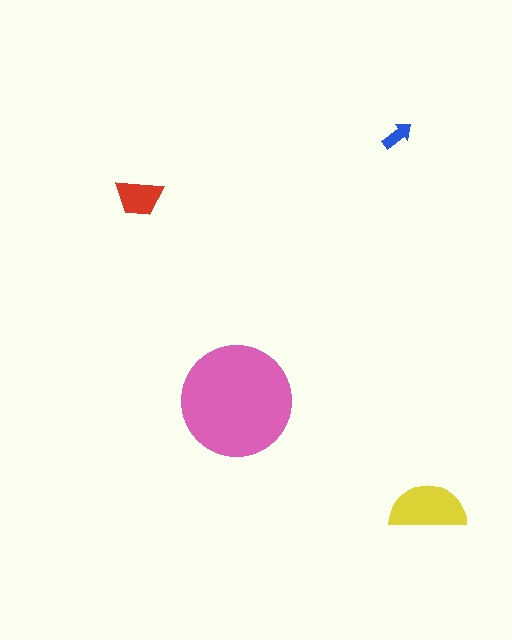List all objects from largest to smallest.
The pink circle, the yellow semicircle, the red trapezoid, the blue arrow.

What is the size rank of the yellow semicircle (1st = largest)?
2nd.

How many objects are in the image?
There are 4 objects in the image.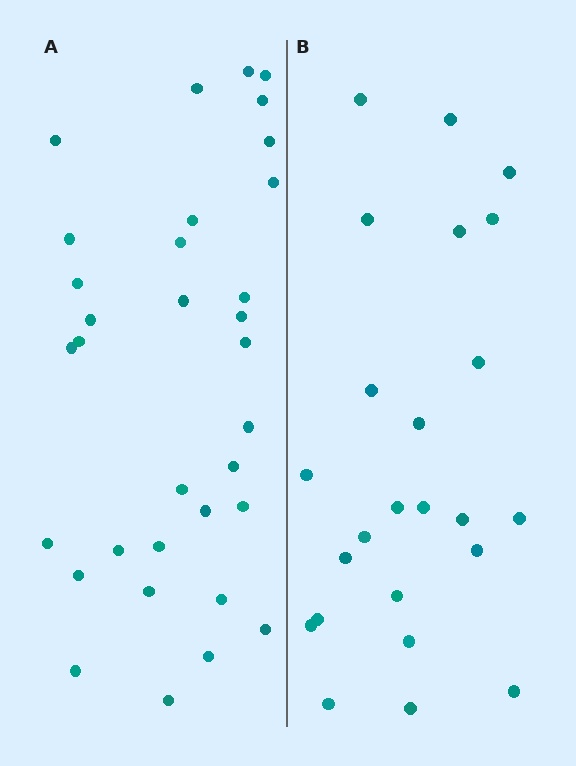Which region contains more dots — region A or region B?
Region A (the left region) has more dots.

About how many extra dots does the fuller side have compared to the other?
Region A has roughly 8 or so more dots than region B.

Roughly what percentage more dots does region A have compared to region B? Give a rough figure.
About 40% more.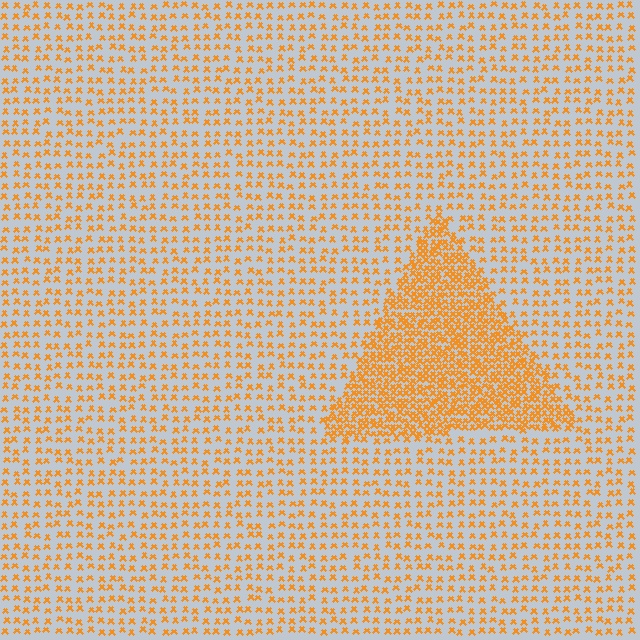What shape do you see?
I see a triangle.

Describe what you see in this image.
The image contains small orange elements arranged at two different densities. A triangle-shaped region is visible where the elements are more densely packed than the surrounding area.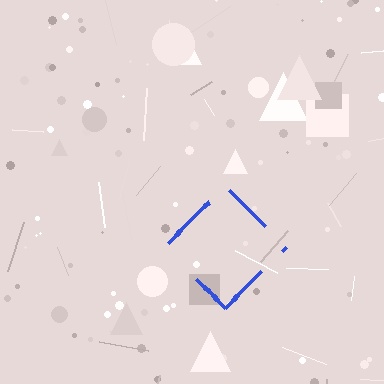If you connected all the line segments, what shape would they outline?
They would outline a diamond.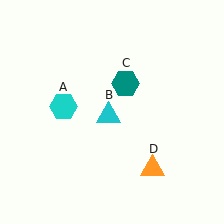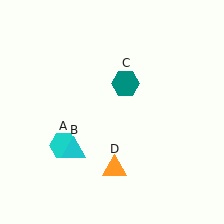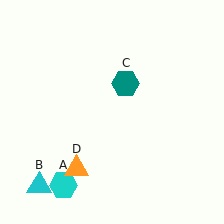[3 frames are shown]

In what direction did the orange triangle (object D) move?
The orange triangle (object D) moved left.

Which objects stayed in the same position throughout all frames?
Teal hexagon (object C) remained stationary.